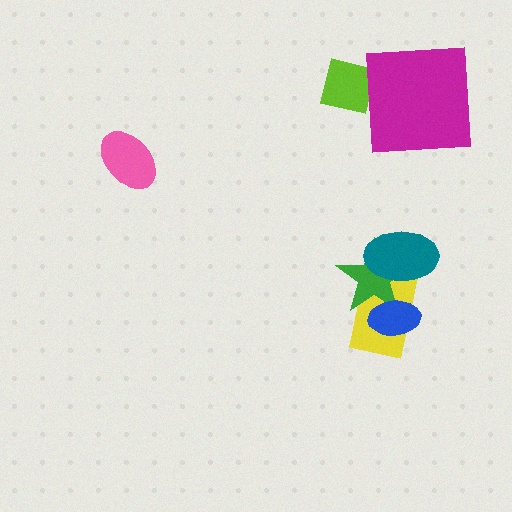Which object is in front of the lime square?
The magenta square is in front of the lime square.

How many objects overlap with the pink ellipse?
0 objects overlap with the pink ellipse.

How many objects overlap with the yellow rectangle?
3 objects overlap with the yellow rectangle.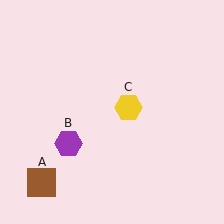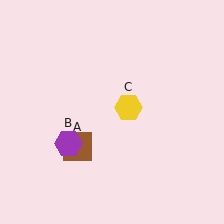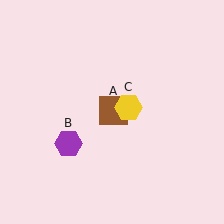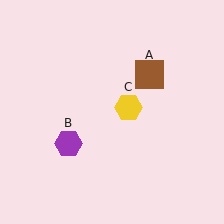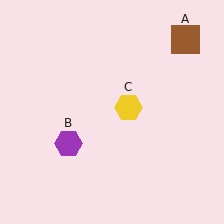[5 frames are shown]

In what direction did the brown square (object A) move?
The brown square (object A) moved up and to the right.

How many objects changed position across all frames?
1 object changed position: brown square (object A).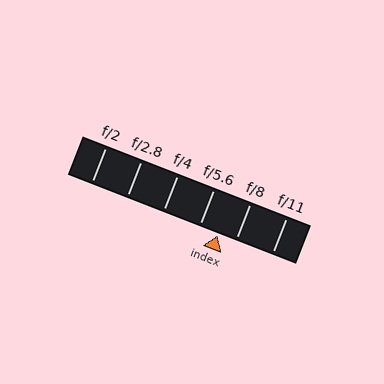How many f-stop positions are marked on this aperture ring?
There are 6 f-stop positions marked.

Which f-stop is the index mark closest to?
The index mark is closest to f/8.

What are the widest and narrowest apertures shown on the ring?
The widest aperture shown is f/2 and the narrowest is f/11.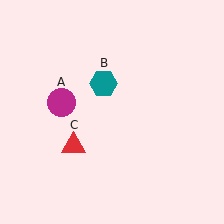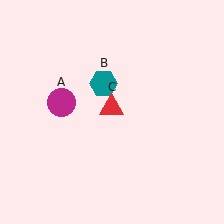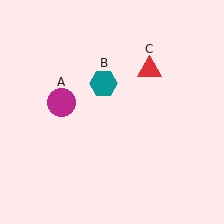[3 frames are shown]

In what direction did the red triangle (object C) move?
The red triangle (object C) moved up and to the right.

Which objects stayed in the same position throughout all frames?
Magenta circle (object A) and teal hexagon (object B) remained stationary.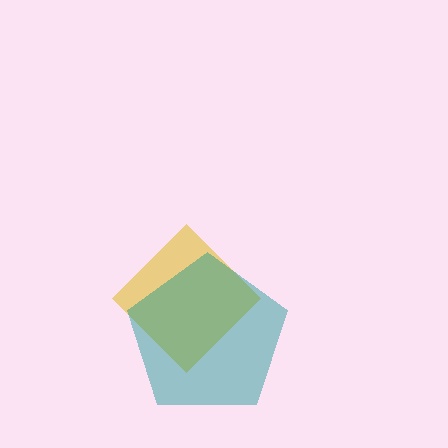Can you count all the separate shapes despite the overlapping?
Yes, there are 2 separate shapes.